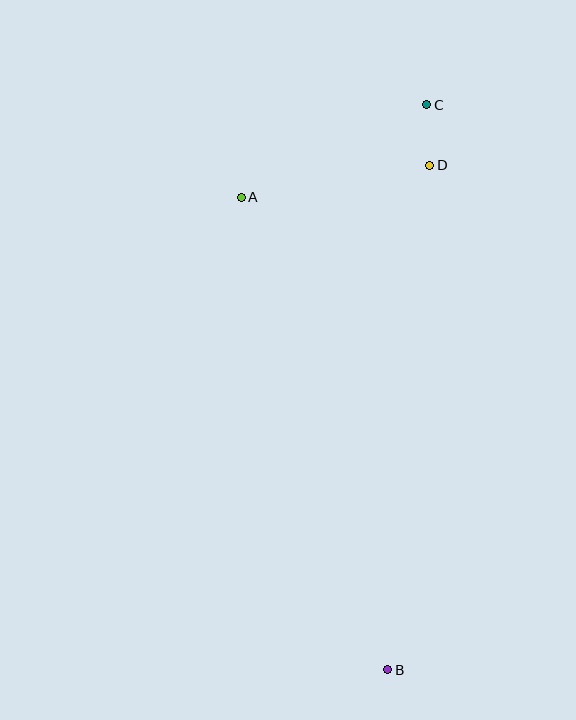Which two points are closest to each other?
Points C and D are closest to each other.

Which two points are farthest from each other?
Points B and C are farthest from each other.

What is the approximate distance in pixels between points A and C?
The distance between A and C is approximately 207 pixels.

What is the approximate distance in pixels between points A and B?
The distance between A and B is approximately 495 pixels.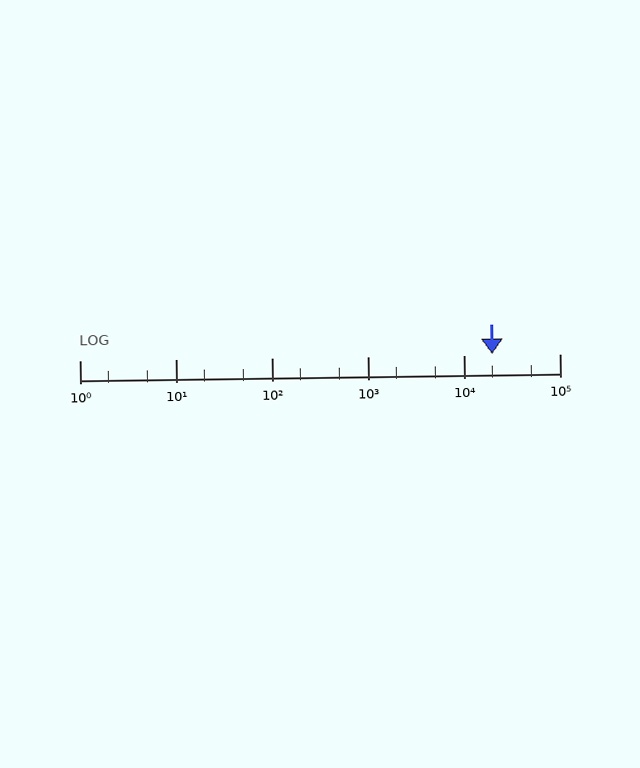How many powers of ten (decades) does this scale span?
The scale spans 5 decades, from 1 to 100000.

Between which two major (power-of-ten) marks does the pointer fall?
The pointer is between 10000 and 100000.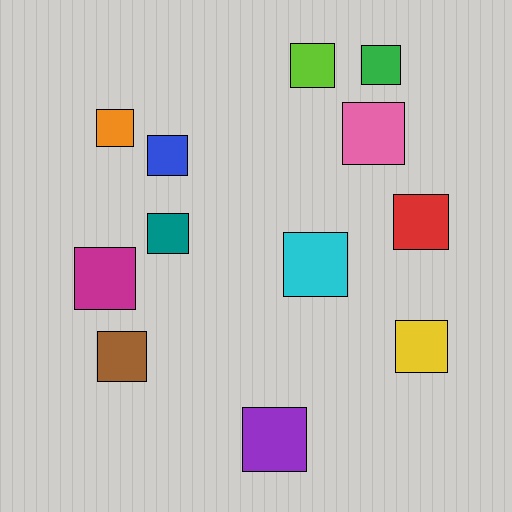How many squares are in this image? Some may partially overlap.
There are 12 squares.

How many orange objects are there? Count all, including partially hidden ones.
There is 1 orange object.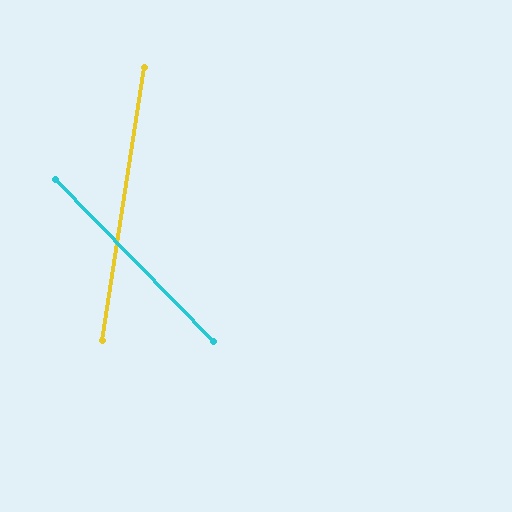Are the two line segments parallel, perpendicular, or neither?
Neither parallel nor perpendicular — they differ by about 53°.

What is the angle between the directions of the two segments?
Approximately 53 degrees.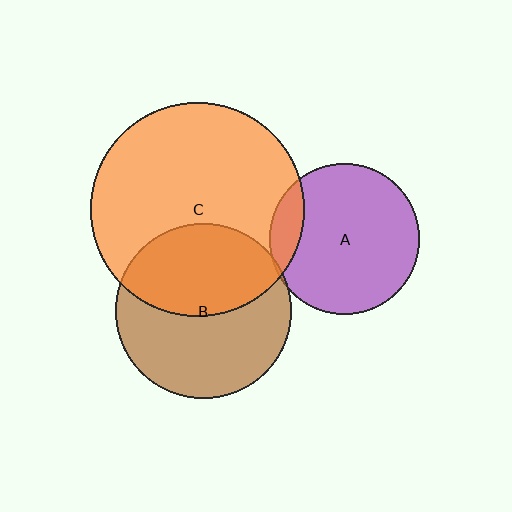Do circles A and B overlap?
Yes.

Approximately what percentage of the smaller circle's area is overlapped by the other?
Approximately 5%.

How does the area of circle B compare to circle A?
Approximately 1.4 times.